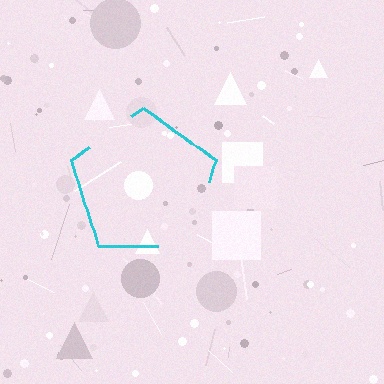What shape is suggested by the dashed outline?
The dashed outline suggests a pentagon.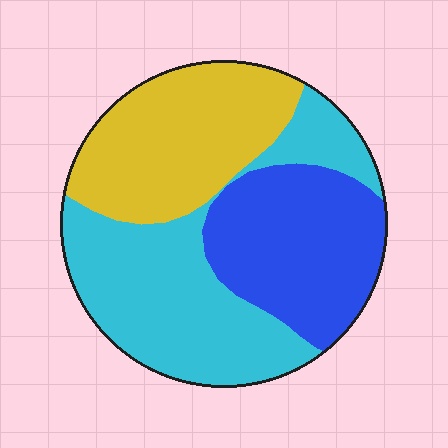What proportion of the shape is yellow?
Yellow takes up about one third (1/3) of the shape.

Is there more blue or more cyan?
Cyan.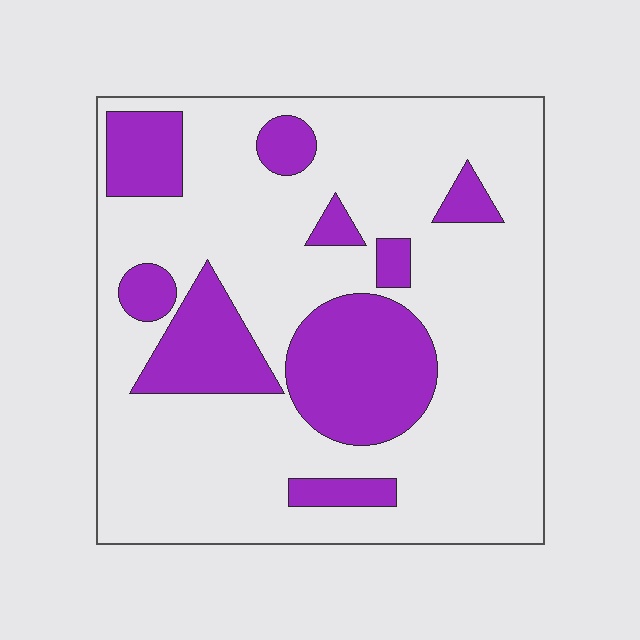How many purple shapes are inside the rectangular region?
9.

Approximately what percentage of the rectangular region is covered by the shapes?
Approximately 25%.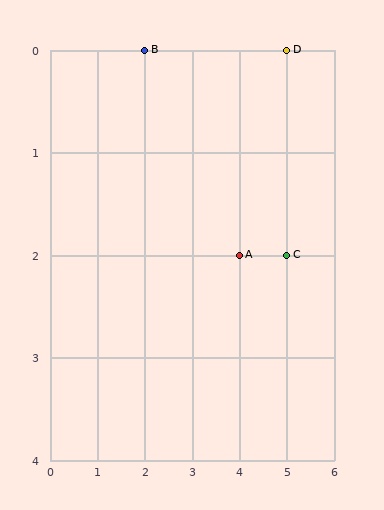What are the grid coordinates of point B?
Point B is at grid coordinates (2, 0).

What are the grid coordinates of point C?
Point C is at grid coordinates (5, 2).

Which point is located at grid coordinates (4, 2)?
Point A is at (4, 2).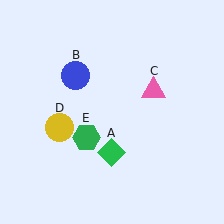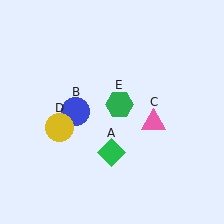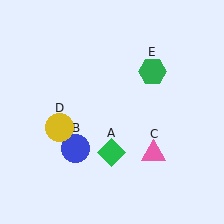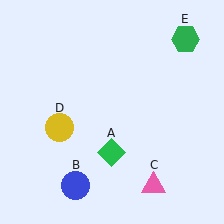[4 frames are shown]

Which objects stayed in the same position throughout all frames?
Green diamond (object A) and yellow circle (object D) remained stationary.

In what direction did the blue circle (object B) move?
The blue circle (object B) moved down.